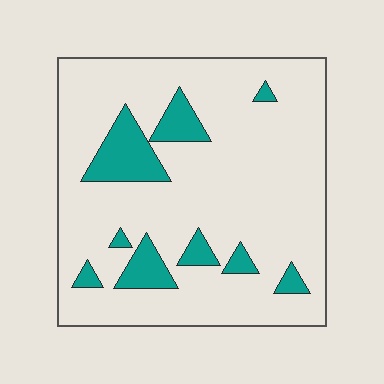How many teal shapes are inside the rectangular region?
9.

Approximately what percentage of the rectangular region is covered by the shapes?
Approximately 15%.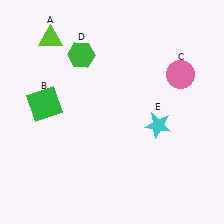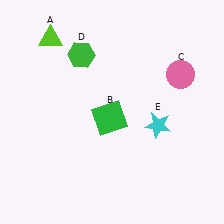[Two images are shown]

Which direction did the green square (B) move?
The green square (B) moved right.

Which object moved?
The green square (B) moved right.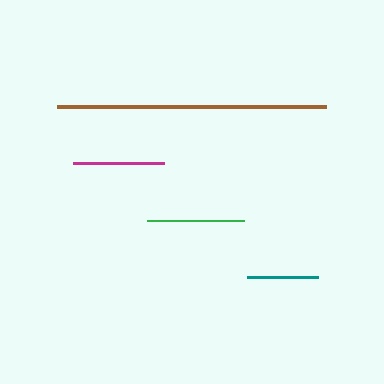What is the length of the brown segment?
The brown segment is approximately 268 pixels long.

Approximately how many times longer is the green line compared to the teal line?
The green line is approximately 1.4 times the length of the teal line.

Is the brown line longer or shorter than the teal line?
The brown line is longer than the teal line.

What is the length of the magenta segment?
The magenta segment is approximately 91 pixels long.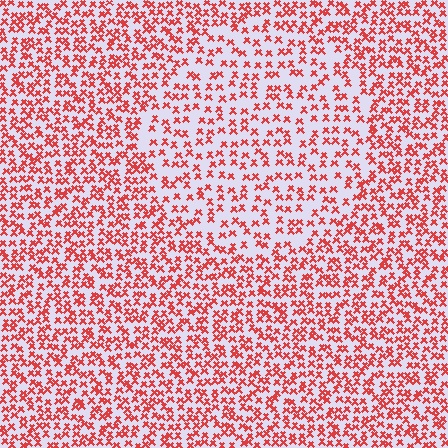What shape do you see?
I see a circle.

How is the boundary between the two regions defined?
The boundary is defined by a change in element density (approximately 1.7x ratio). All elements are the same color, size, and shape.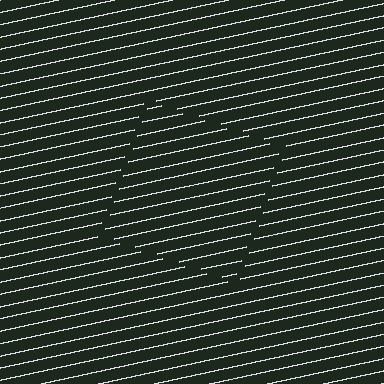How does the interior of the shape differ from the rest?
The interior of the shape contains the same grating, shifted by half a period — the contour is defined by the phase discontinuity where line-ends from the inner and outer gratings abut.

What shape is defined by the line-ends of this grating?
An illusory square. The interior of the shape contains the same grating, shifted by half a period — the contour is defined by the phase discontinuity where line-ends from the inner and outer gratings abut.